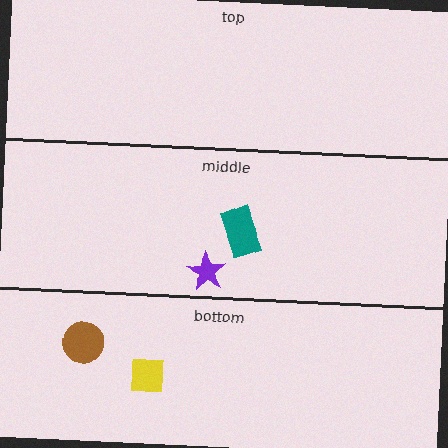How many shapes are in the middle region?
2.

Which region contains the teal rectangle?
The middle region.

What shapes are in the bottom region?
The brown circle, the yellow square.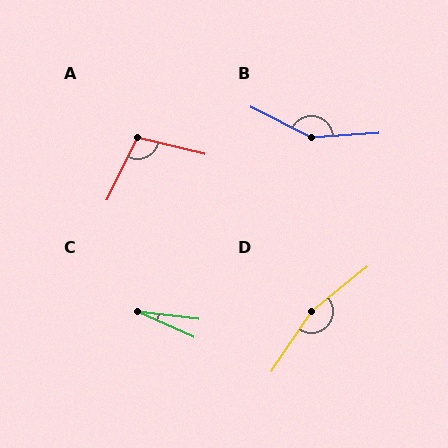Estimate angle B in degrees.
Approximately 149 degrees.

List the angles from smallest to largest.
C (18°), A (102°), B (149°), D (163°).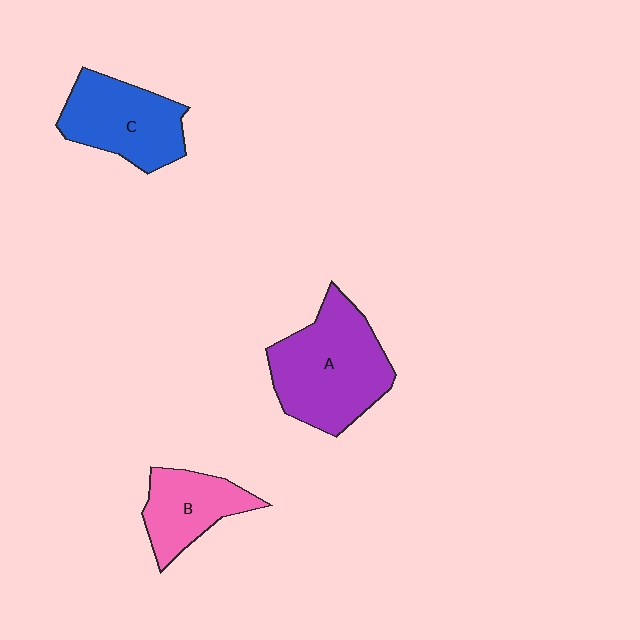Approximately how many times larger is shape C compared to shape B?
Approximately 1.3 times.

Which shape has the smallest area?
Shape B (pink).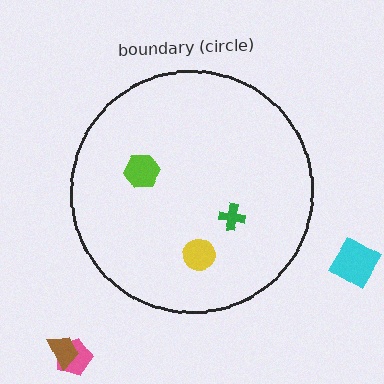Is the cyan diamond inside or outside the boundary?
Outside.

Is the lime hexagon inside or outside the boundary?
Inside.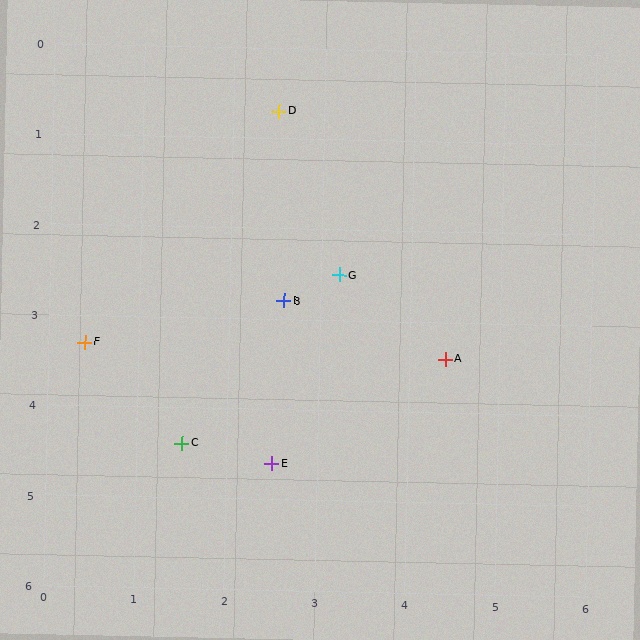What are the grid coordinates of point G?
Point G is at approximately (3.2, 2.5).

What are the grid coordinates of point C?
Point C is at approximately (1.5, 4.4).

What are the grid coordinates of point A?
Point A is at approximately (4.4, 3.4).